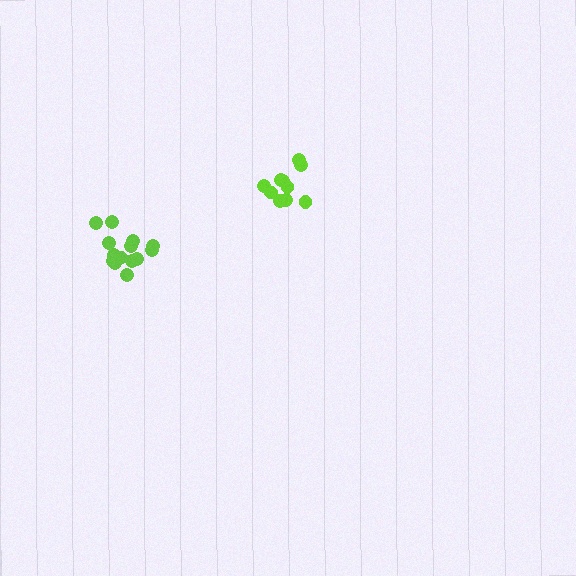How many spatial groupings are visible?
There are 2 spatial groupings.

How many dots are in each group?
Group 1: 10 dots, Group 2: 14 dots (24 total).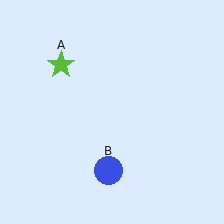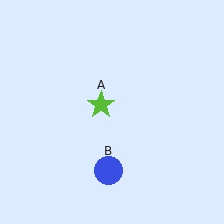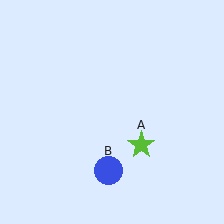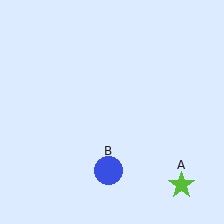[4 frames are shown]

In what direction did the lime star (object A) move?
The lime star (object A) moved down and to the right.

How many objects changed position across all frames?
1 object changed position: lime star (object A).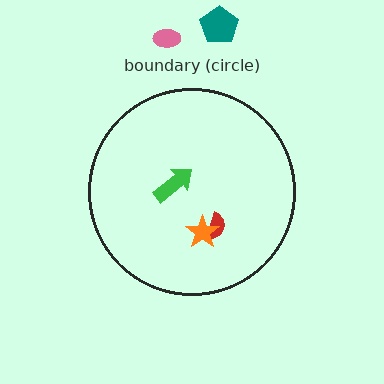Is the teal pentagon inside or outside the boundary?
Outside.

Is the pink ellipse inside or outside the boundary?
Outside.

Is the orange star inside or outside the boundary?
Inside.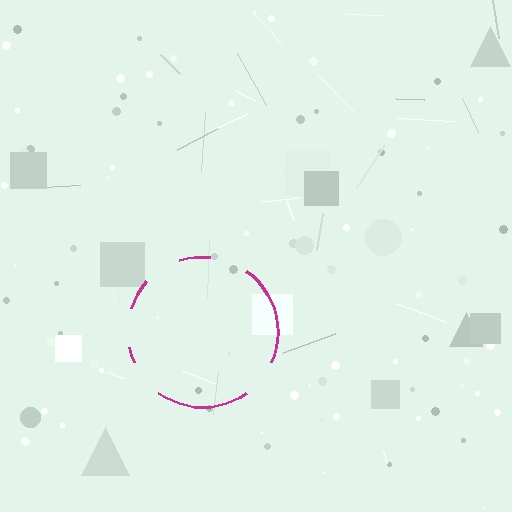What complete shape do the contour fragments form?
The contour fragments form a circle.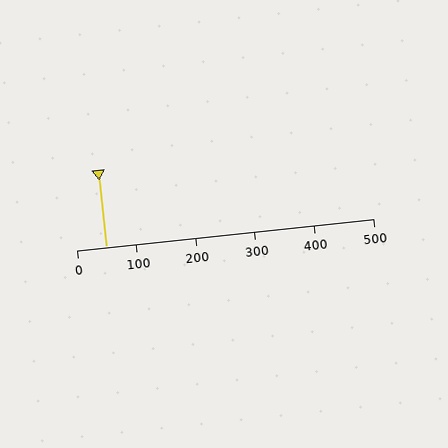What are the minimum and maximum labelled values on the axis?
The axis runs from 0 to 500.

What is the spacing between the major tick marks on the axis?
The major ticks are spaced 100 apart.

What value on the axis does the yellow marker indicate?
The marker indicates approximately 50.